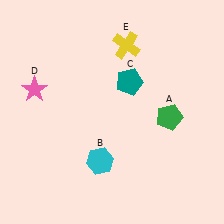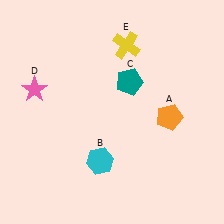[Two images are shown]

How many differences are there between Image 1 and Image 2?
There is 1 difference between the two images.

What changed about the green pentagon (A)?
In Image 1, A is green. In Image 2, it changed to orange.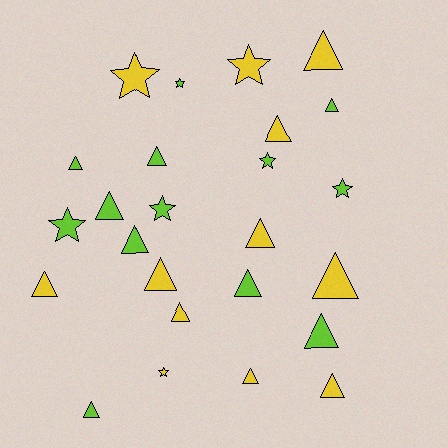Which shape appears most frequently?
Triangle, with 17 objects.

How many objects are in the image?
There are 25 objects.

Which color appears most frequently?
Lime, with 13 objects.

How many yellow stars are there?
There are 3 yellow stars.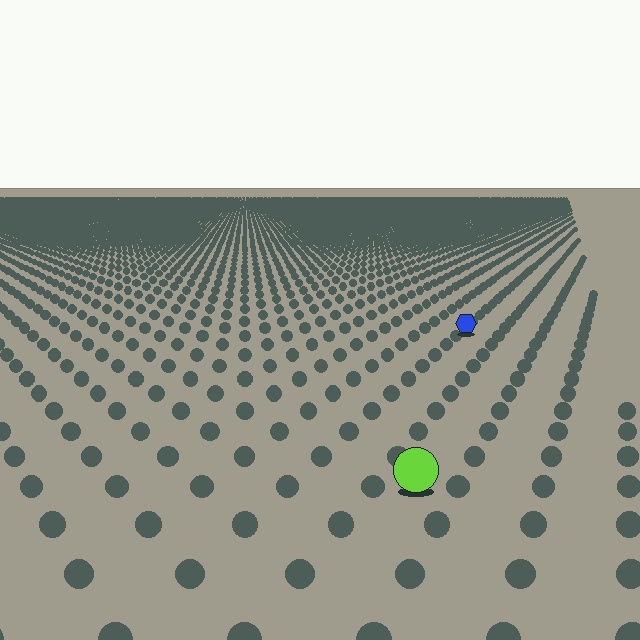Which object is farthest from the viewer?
The blue hexagon is farthest from the viewer. It appears smaller and the ground texture around it is denser.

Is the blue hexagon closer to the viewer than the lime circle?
No. The lime circle is closer — you can tell from the texture gradient: the ground texture is coarser near it.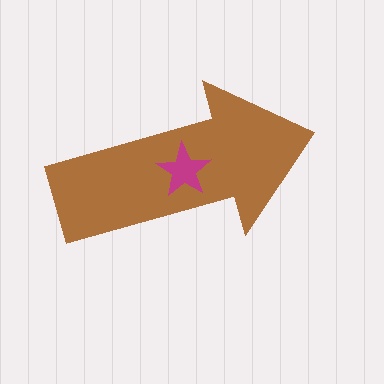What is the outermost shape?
The brown arrow.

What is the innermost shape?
The magenta star.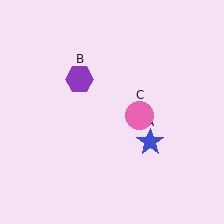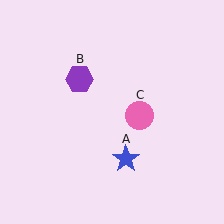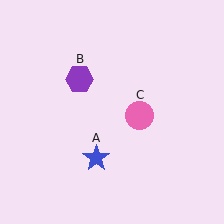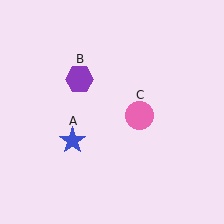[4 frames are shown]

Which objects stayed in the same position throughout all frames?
Purple hexagon (object B) and pink circle (object C) remained stationary.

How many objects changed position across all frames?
1 object changed position: blue star (object A).